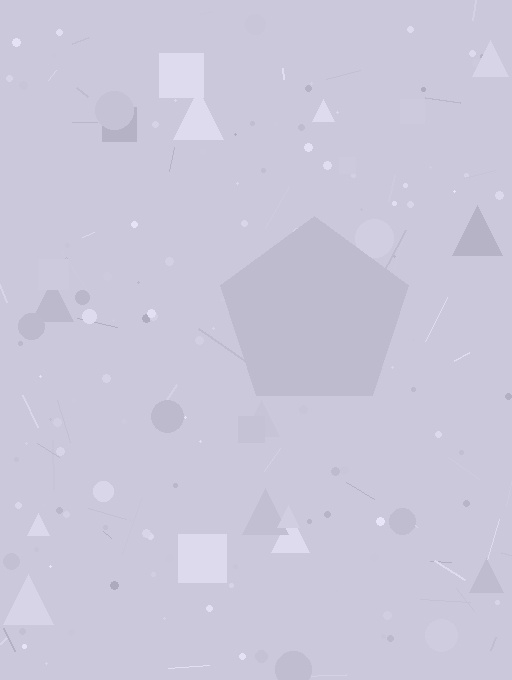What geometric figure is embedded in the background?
A pentagon is embedded in the background.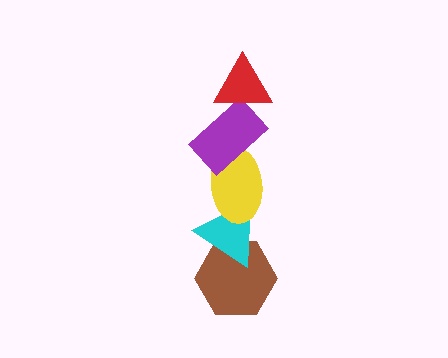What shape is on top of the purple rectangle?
The red triangle is on top of the purple rectangle.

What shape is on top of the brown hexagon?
The cyan triangle is on top of the brown hexagon.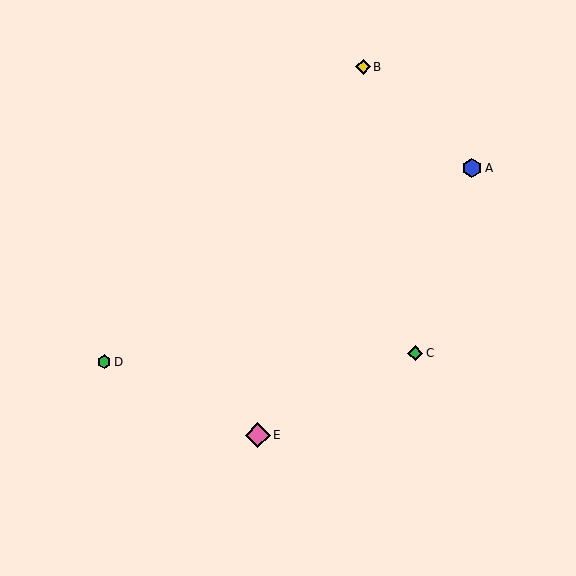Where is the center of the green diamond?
The center of the green diamond is at (415, 353).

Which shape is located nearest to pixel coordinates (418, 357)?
The green diamond (labeled C) at (415, 353) is nearest to that location.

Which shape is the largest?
The pink diamond (labeled E) is the largest.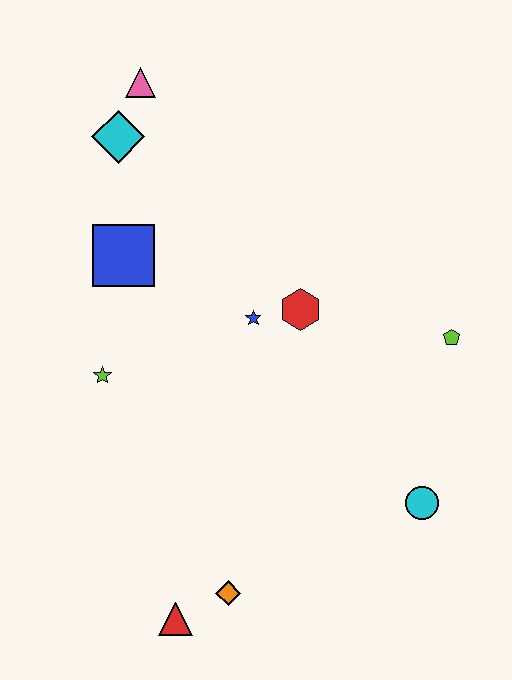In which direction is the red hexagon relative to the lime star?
The red hexagon is to the right of the lime star.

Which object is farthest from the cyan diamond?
The red triangle is farthest from the cyan diamond.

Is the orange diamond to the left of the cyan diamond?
No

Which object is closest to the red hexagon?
The blue star is closest to the red hexagon.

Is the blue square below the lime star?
No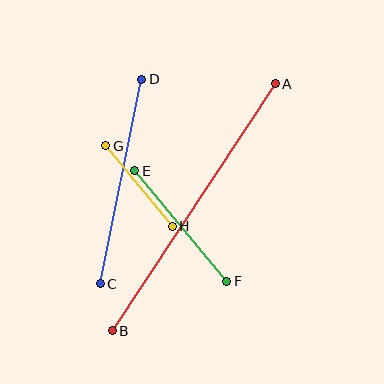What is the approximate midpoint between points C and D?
The midpoint is at approximately (121, 182) pixels.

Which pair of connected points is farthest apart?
Points A and B are farthest apart.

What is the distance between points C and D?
The distance is approximately 209 pixels.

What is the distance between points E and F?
The distance is approximately 144 pixels.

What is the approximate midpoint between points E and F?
The midpoint is at approximately (181, 226) pixels.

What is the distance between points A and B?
The distance is approximately 296 pixels.